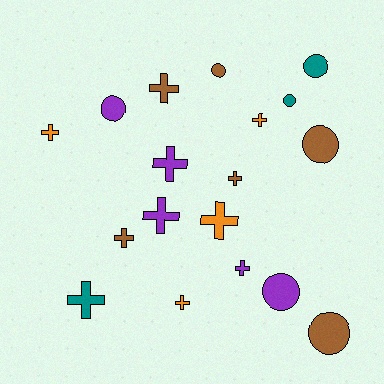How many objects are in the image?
There are 18 objects.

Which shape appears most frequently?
Cross, with 11 objects.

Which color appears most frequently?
Brown, with 6 objects.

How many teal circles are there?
There are 2 teal circles.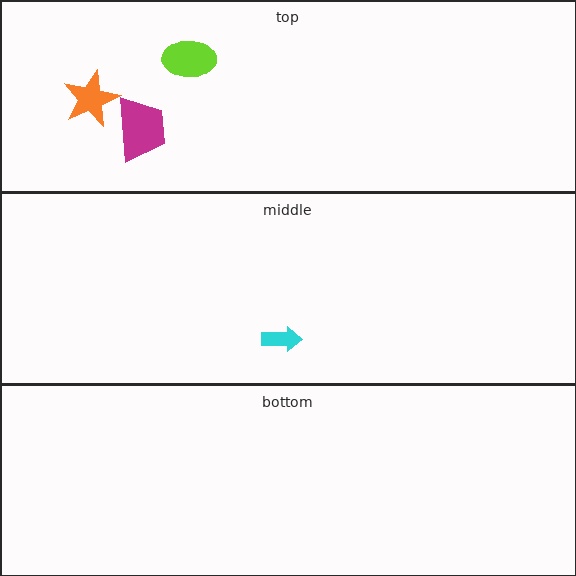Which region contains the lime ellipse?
The top region.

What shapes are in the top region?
The orange star, the lime ellipse, the magenta trapezoid.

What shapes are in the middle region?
The cyan arrow.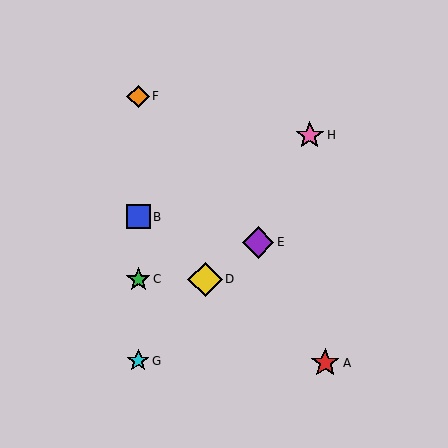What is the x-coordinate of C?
Object C is at x≈138.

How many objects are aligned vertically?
4 objects (B, C, F, G) are aligned vertically.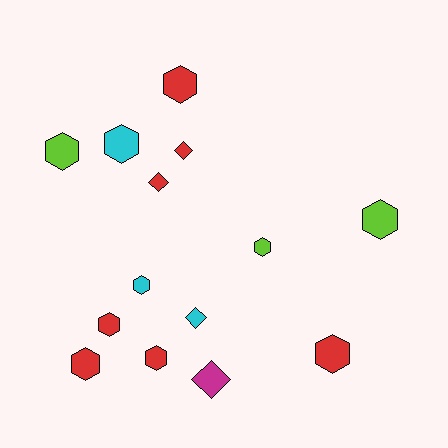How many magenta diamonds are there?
There is 1 magenta diamond.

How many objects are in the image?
There are 14 objects.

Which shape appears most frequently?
Hexagon, with 10 objects.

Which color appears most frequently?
Red, with 7 objects.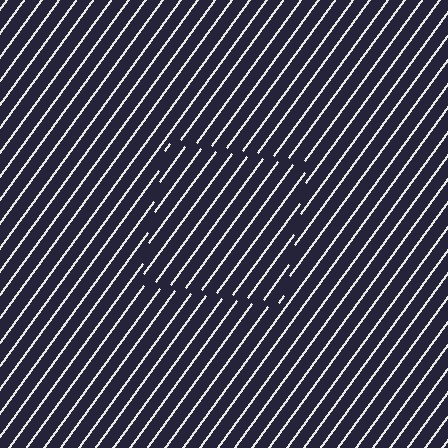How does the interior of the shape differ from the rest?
The interior of the shape contains the same grating, shifted by half a period — the contour is defined by the phase discontinuity where line-ends from the inner and outer gratings abut.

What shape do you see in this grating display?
An illusory square. The interior of the shape contains the same grating, shifted by half a period — the contour is defined by the phase discontinuity where line-ends from the inner and outer gratings abut.